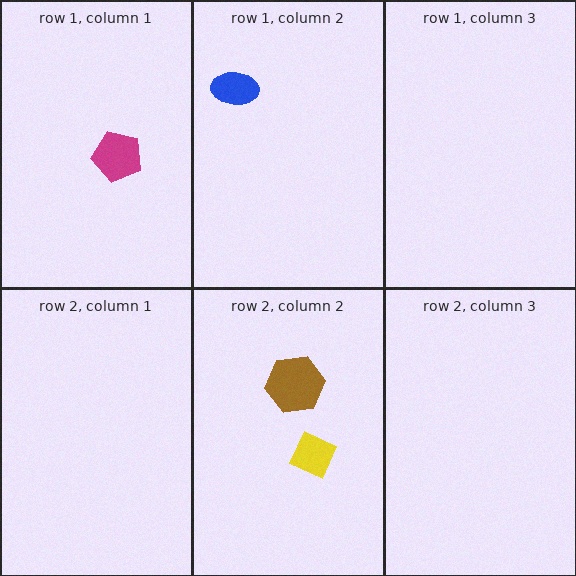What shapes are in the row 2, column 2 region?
The brown hexagon, the yellow diamond.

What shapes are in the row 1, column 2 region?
The blue ellipse.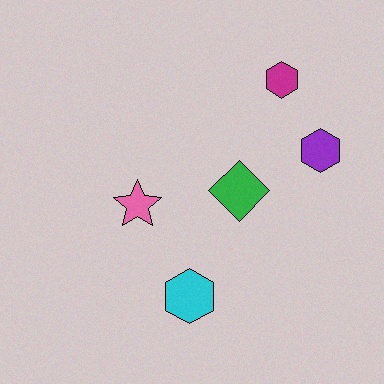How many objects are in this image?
There are 5 objects.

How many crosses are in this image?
There are no crosses.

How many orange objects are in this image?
There are no orange objects.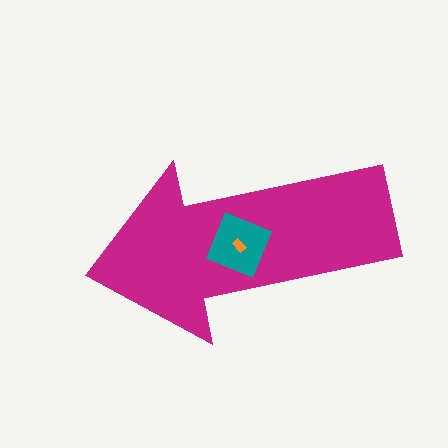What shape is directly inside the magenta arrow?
The teal square.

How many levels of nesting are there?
3.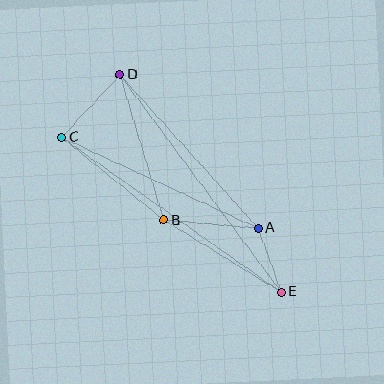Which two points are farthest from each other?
Points D and E are farthest from each other.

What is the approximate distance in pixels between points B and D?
The distance between B and D is approximately 152 pixels.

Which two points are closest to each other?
Points A and E are closest to each other.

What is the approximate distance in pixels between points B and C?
The distance between B and C is approximately 131 pixels.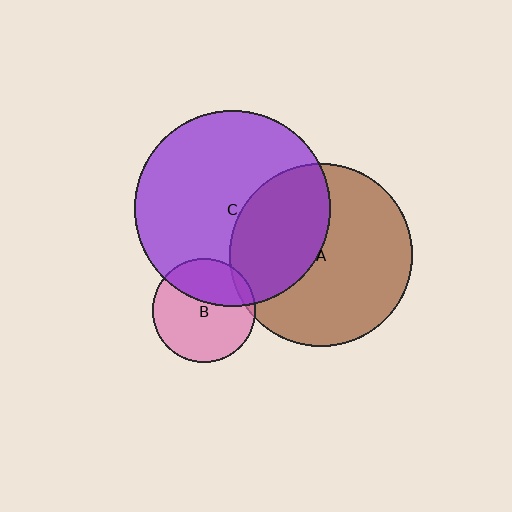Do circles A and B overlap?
Yes.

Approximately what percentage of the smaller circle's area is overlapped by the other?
Approximately 5%.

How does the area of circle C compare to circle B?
Approximately 3.6 times.